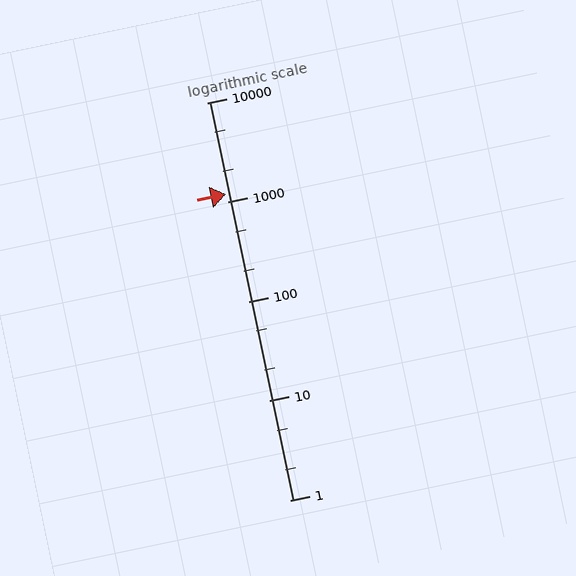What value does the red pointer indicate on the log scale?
The pointer indicates approximately 1200.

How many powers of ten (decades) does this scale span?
The scale spans 4 decades, from 1 to 10000.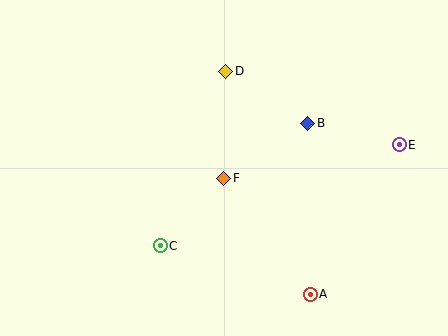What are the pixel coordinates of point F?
Point F is at (224, 178).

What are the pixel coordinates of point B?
Point B is at (308, 123).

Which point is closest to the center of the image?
Point F at (224, 178) is closest to the center.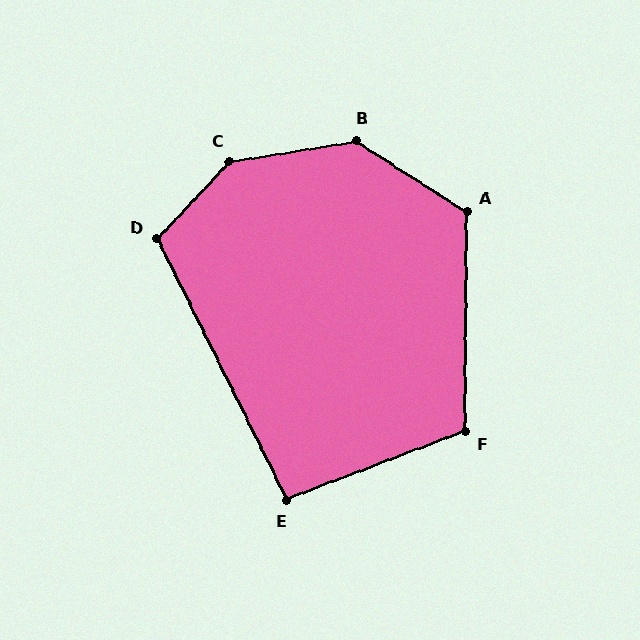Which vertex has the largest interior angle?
C, at approximately 142 degrees.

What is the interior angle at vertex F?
Approximately 111 degrees (obtuse).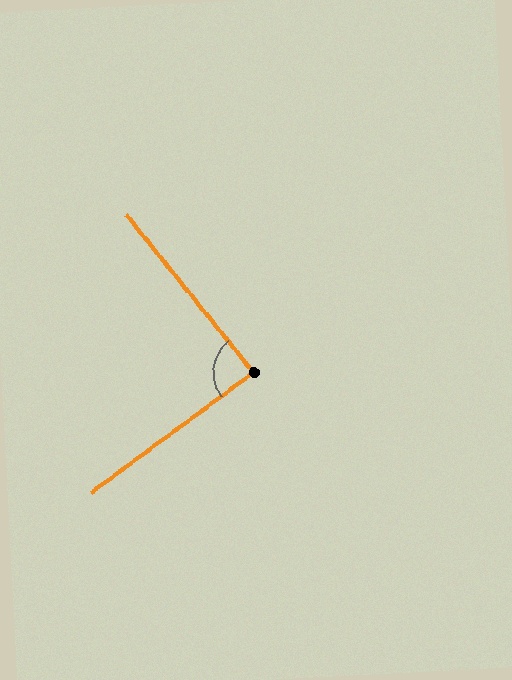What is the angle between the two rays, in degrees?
Approximately 88 degrees.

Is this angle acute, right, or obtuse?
It is approximately a right angle.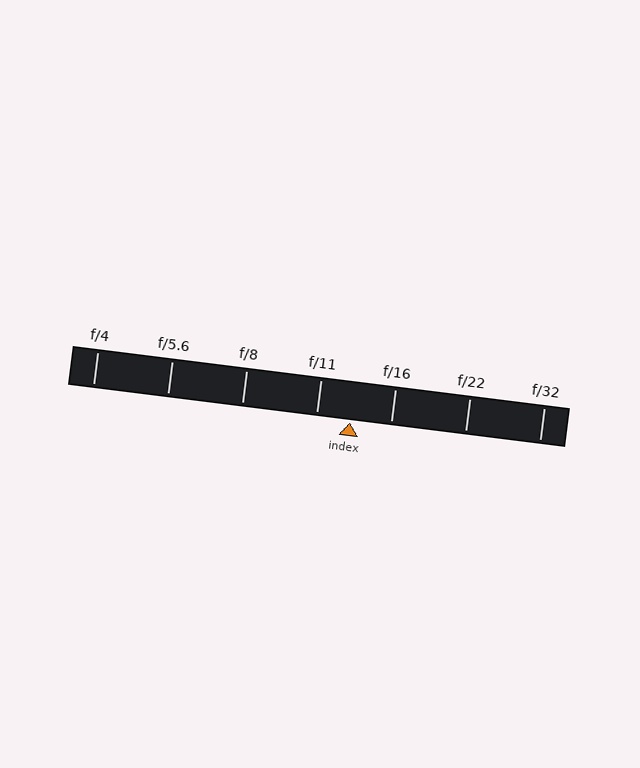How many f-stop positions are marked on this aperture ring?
There are 7 f-stop positions marked.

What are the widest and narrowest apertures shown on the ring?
The widest aperture shown is f/4 and the narrowest is f/32.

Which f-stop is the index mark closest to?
The index mark is closest to f/11.